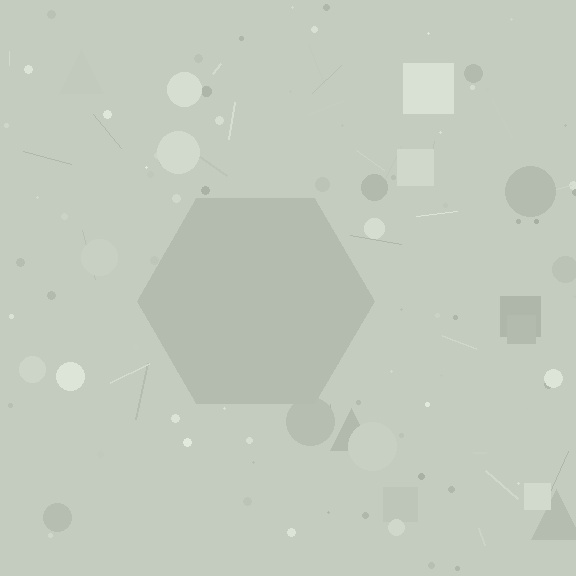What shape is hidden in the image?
A hexagon is hidden in the image.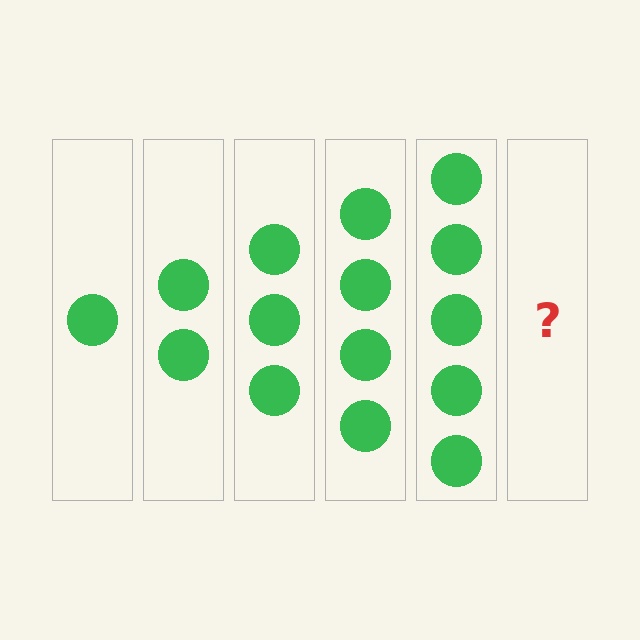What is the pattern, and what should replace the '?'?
The pattern is that each step adds one more circle. The '?' should be 6 circles.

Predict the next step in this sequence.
The next step is 6 circles.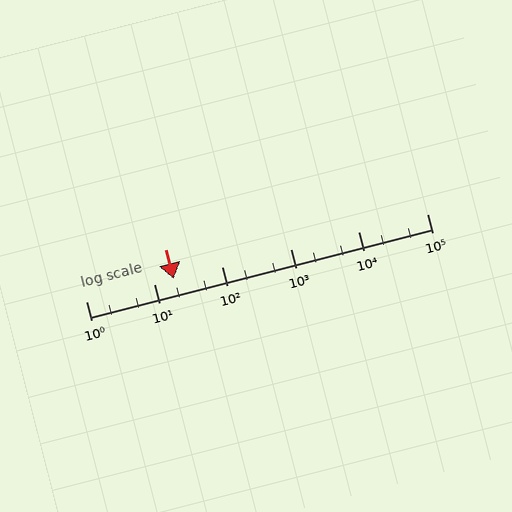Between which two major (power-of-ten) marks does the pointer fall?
The pointer is between 10 and 100.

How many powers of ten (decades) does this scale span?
The scale spans 5 decades, from 1 to 100000.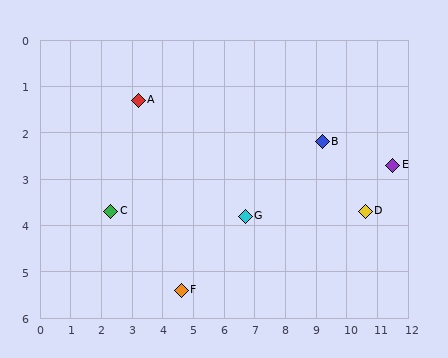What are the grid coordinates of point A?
Point A is at approximately (3.2, 1.3).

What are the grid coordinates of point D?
Point D is at approximately (10.6, 3.7).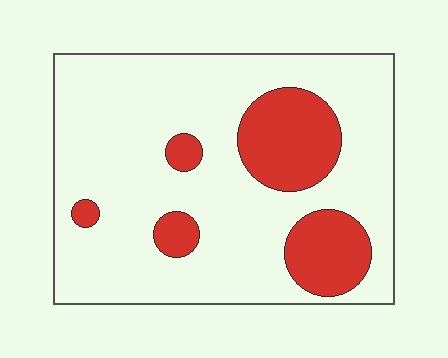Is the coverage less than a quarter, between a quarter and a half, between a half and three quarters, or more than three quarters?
Less than a quarter.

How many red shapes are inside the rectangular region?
5.